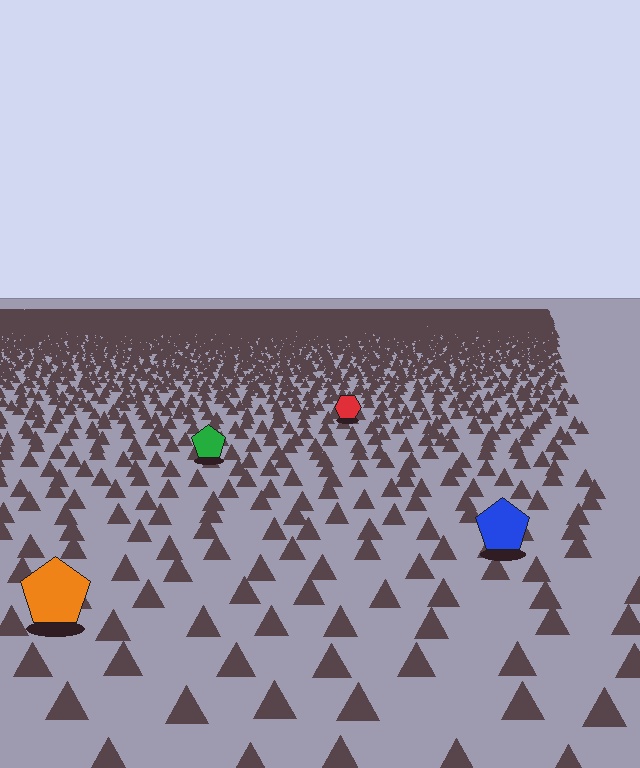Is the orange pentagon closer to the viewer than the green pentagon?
Yes. The orange pentagon is closer — you can tell from the texture gradient: the ground texture is coarser near it.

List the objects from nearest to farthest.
From nearest to farthest: the orange pentagon, the blue pentagon, the green pentagon, the red hexagon.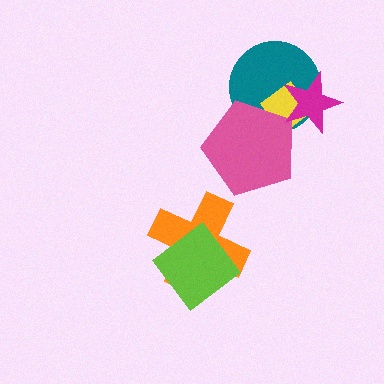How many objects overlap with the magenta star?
2 objects overlap with the magenta star.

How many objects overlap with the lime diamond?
1 object overlaps with the lime diamond.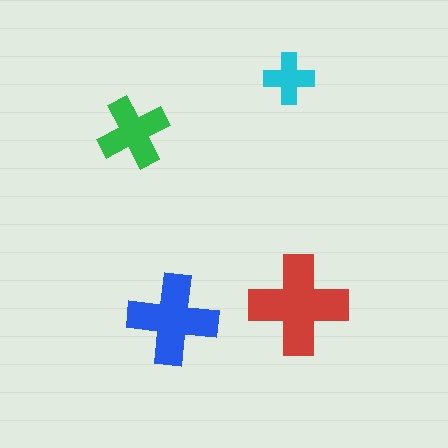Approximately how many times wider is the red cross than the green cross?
About 1.5 times wider.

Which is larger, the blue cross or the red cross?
The red one.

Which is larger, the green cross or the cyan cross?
The green one.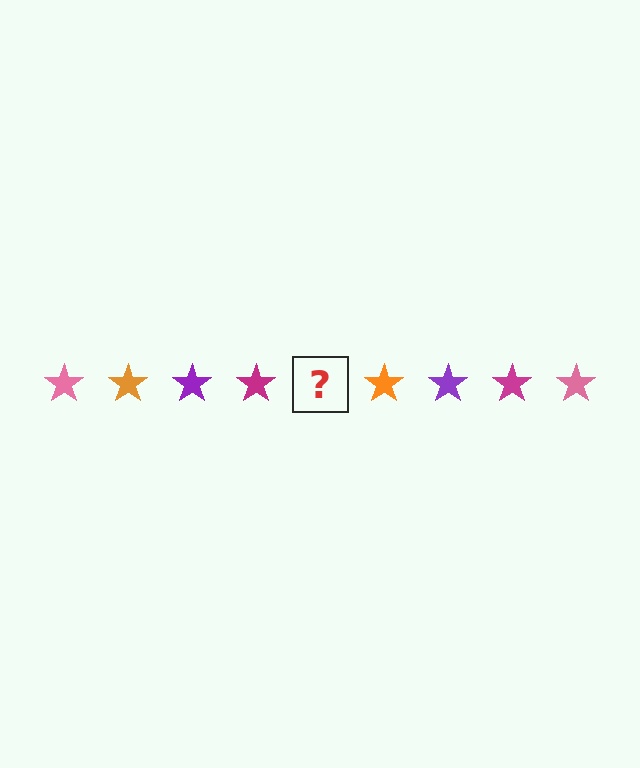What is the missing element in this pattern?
The missing element is a pink star.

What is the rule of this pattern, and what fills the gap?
The rule is that the pattern cycles through pink, orange, purple, magenta stars. The gap should be filled with a pink star.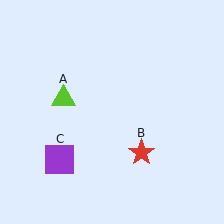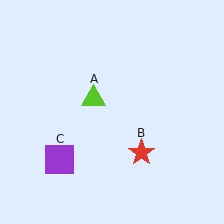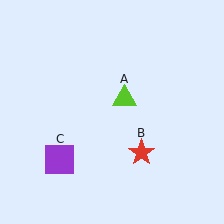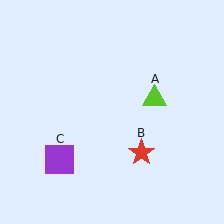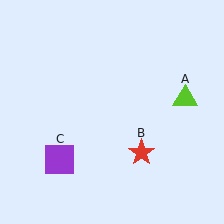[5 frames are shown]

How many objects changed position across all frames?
1 object changed position: lime triangle (object A).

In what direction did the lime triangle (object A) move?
The lime triangle (object A) moved right.